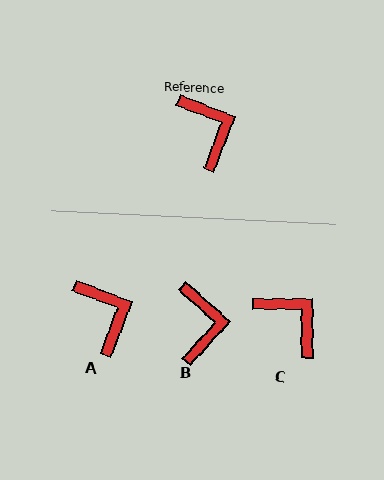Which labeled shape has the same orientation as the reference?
A.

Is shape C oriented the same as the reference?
No, it is off by about 21 degrees.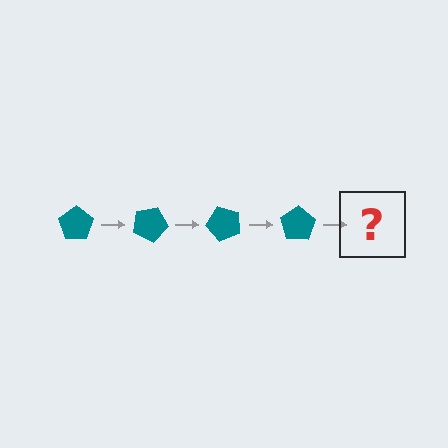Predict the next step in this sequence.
The next step is a teal pentagon rotated 100 degrees.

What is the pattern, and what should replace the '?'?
The pattern is that the pentagon rotates 25 degrees each step. The '?' should be a teal pentagon rotated 100 degrees.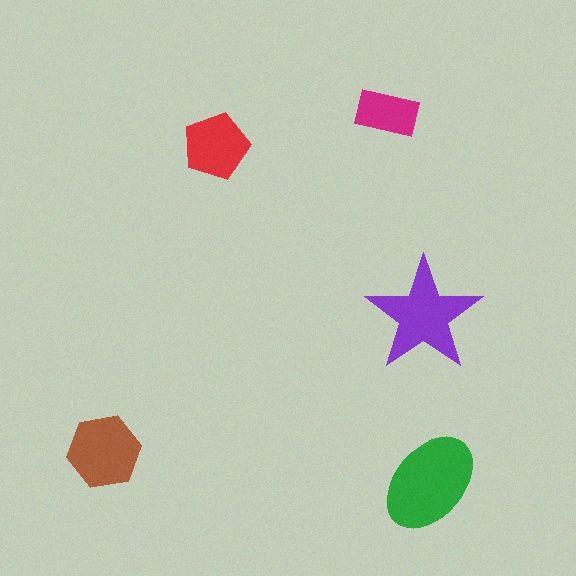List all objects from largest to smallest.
The green ellipse, the purple star, the brown hexagon, the red pentagon, the magenta rectangle.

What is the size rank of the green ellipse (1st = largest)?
1st.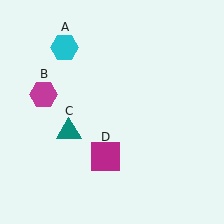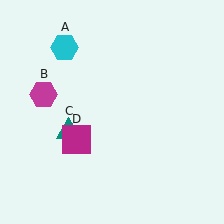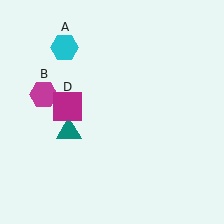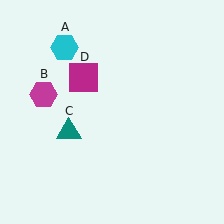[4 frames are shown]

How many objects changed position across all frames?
1 object changed position: magenta square (object D).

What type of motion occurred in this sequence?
The magenta square (object D) rotated clockwise around the center of the scene.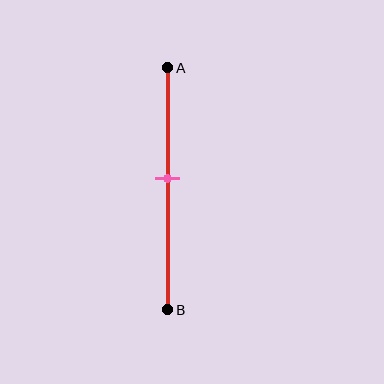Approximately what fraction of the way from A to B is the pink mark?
The pink mark is approximately 45% of the way from A to B.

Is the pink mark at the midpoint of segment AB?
No, the mark is at about 45% from A, not at the 50% midpoint.